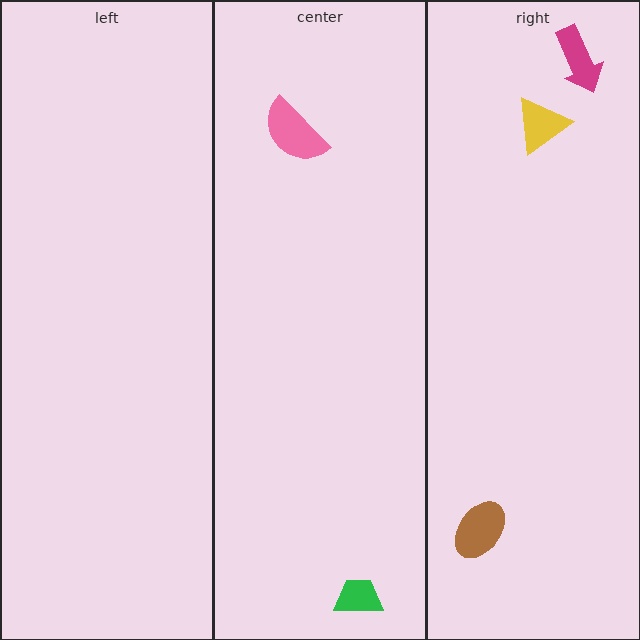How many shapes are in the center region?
2.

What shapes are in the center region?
The green trapezoid, the pink semicircle.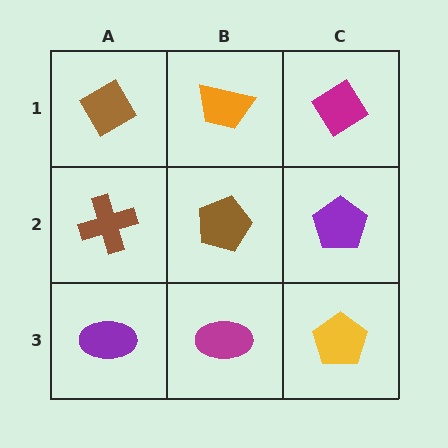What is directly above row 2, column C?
A magenta diamond.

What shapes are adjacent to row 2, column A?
A brown diamond (row 1, column A), a purple ellipse (row 3, column A), a brown pentagon (row 2, column B).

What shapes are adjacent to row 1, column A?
A brown cross (row 2, column A), an orange trapezoid (row 1, column B).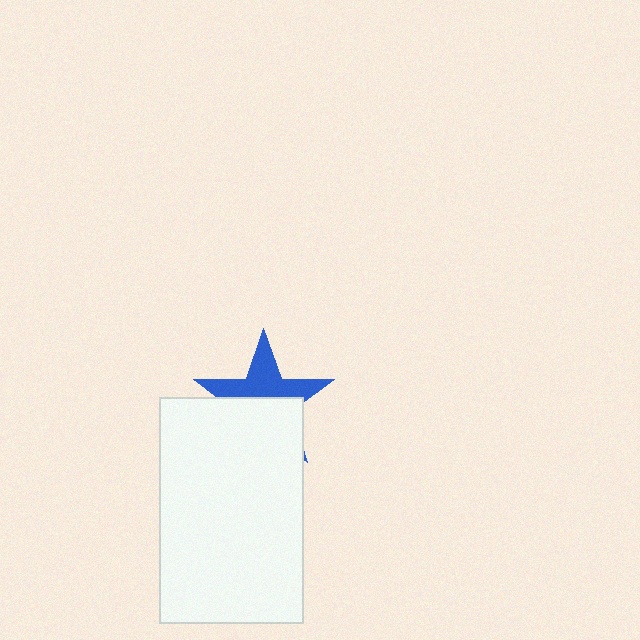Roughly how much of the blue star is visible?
About half of it is visible (roughly 48%).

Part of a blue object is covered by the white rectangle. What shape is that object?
It is a star.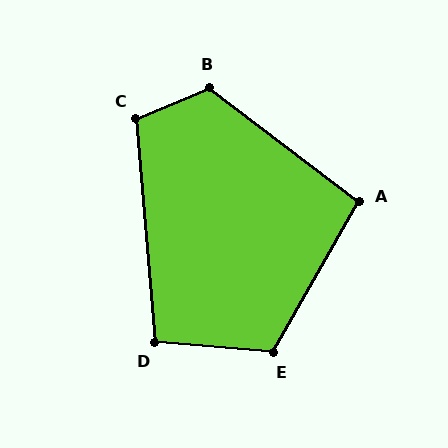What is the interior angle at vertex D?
Approximately 99 degrees (obtuse).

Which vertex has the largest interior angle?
B, at approximately 120 degrees.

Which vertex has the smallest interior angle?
A, at approximately 97 degrees.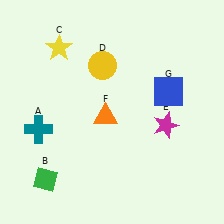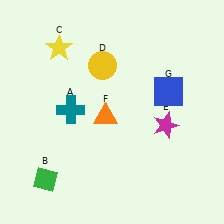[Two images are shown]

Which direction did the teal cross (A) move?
The teal cross (A) moved right.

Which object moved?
The teal cross (A) moved right.